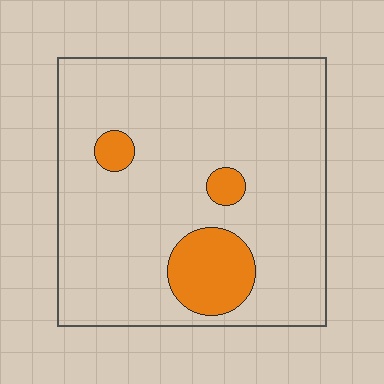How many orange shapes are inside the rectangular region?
3.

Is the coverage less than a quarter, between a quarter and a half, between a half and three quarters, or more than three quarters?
Less than a quarter.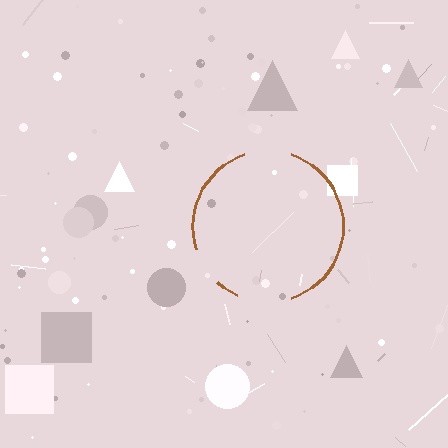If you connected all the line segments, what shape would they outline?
They would outline a circle.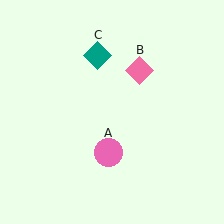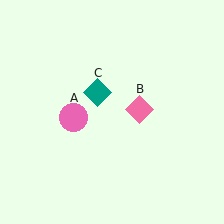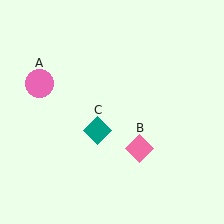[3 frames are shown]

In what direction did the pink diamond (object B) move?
The pink diamond (object B) moved down.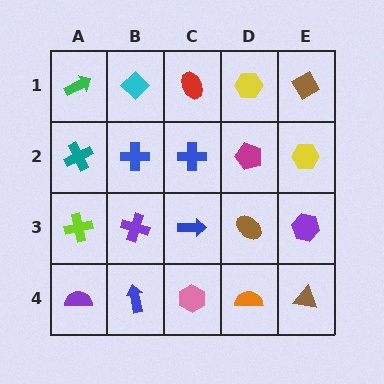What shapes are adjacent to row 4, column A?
A lime cross (row 3, column A), a blue arrow (row 4, column B).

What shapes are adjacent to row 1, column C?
A blue cross (row 2, column C), a cyan diamond (row 1, column B), a yellow hexagon (row 1, column D).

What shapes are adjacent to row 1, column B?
A blue cross (row 2, column B), a green arrow (row 1, column A), a red ellipse (row 1, column C).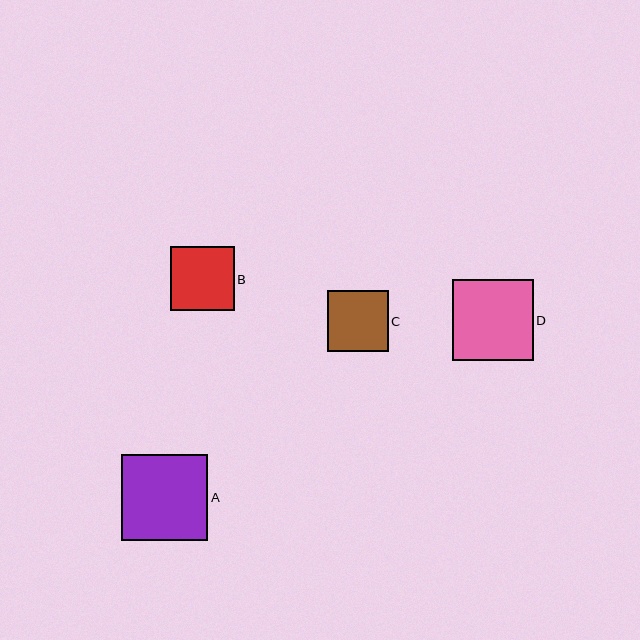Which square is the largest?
Square A is the largest with a size of approximately 86 pixels.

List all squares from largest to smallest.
From largest to smallest: A, D, B, C.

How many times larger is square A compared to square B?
Square A is approximately 1.4 times the size of square B.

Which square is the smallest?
Square C is the smallest with a size of approximately 60 pixels.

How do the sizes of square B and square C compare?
Square B and square C are approximately the same size.